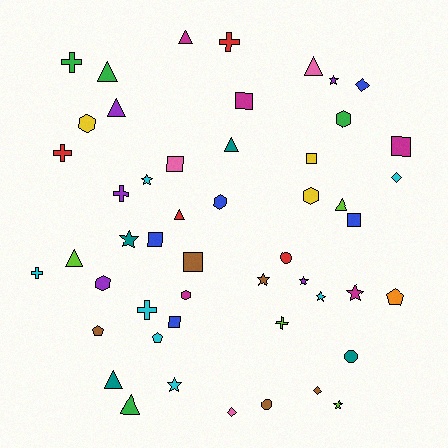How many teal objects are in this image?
There are 4 teal objects.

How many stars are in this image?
There are 9 stars.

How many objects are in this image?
There are 50 objects.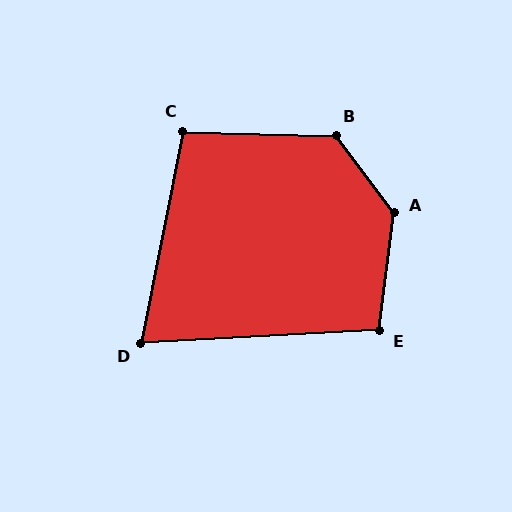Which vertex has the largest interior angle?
A, at approximately 136 degrees.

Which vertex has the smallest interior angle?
D, at approximately 76 degrees.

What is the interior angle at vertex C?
Approximately 99 degrees (obtuse).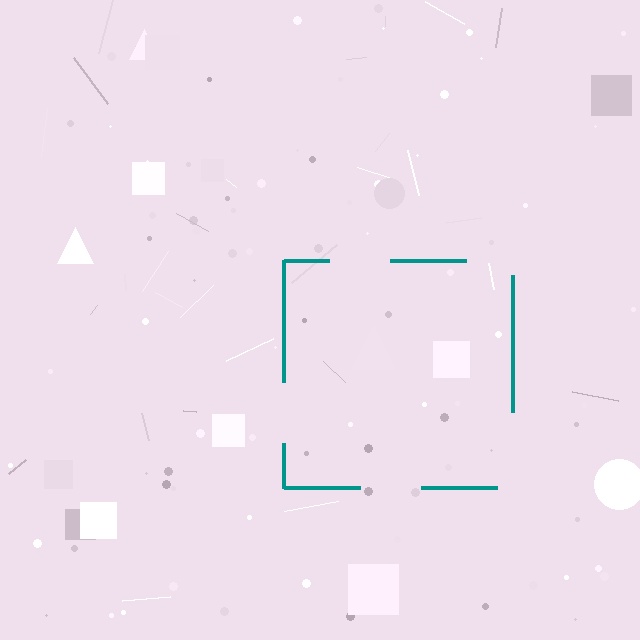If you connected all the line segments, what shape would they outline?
They would outline a square.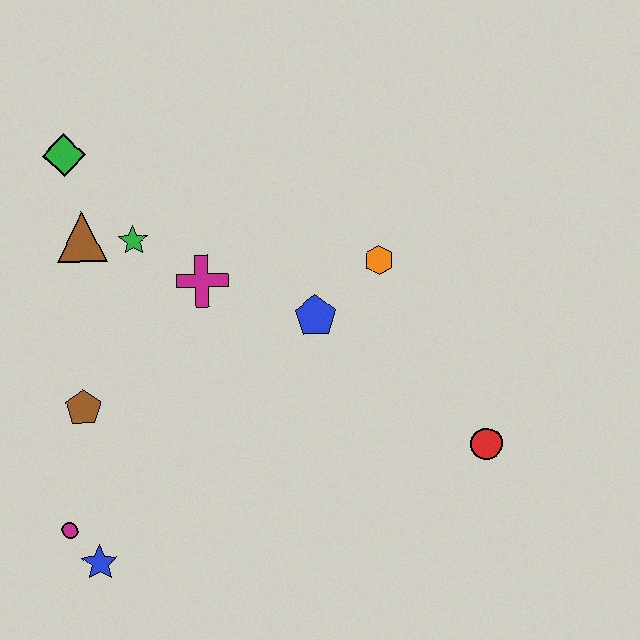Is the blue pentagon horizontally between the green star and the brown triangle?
No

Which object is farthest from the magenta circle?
The red circle is farthest from the magenta circle.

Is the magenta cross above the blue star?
Yes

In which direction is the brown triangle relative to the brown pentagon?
The brown triangle is above the brown pentagon.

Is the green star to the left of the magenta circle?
No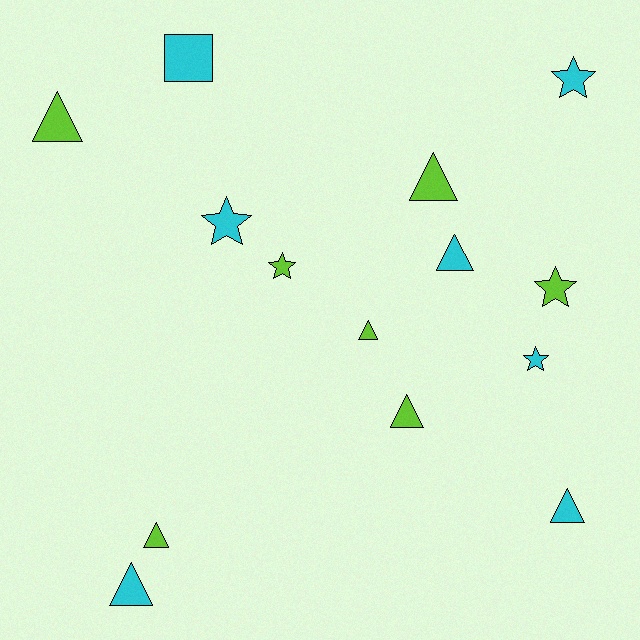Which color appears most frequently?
Lime, with 7 objects.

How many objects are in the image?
There are 14 objects.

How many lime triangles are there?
There are 5 lime triangles.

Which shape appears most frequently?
Triangle, with 8 objects.